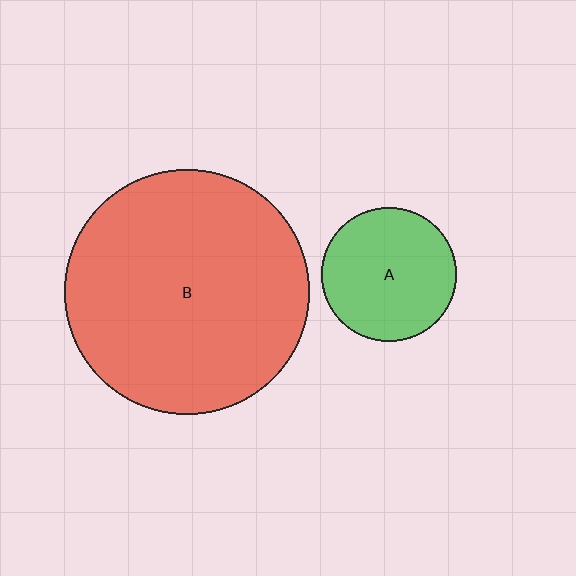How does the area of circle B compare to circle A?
Approximately 3.3 times.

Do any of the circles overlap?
No, none of the circles overlap.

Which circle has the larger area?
Circle B (red).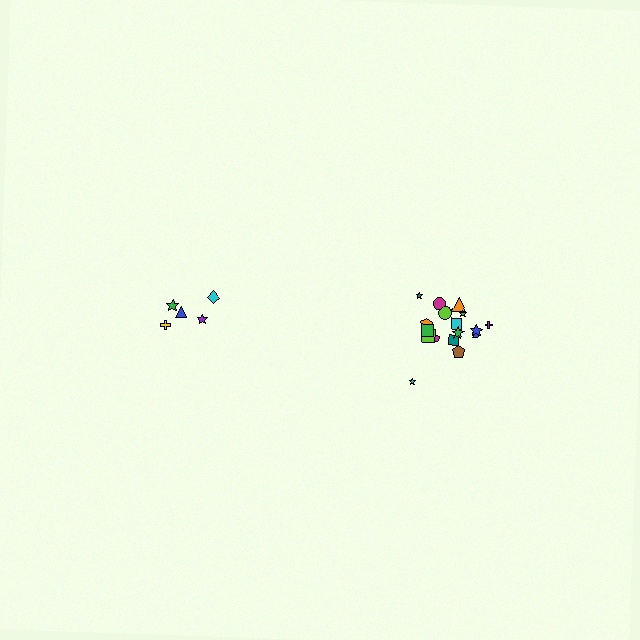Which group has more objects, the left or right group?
The right group.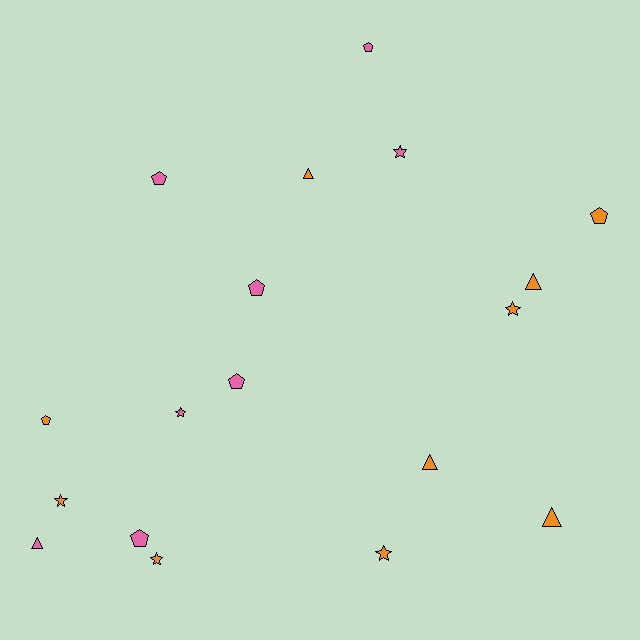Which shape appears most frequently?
Pentagon, with 7 objects.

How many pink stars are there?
There are 2 pink stars.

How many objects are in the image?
There are 18 objects.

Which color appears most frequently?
Orange, with 10 objects.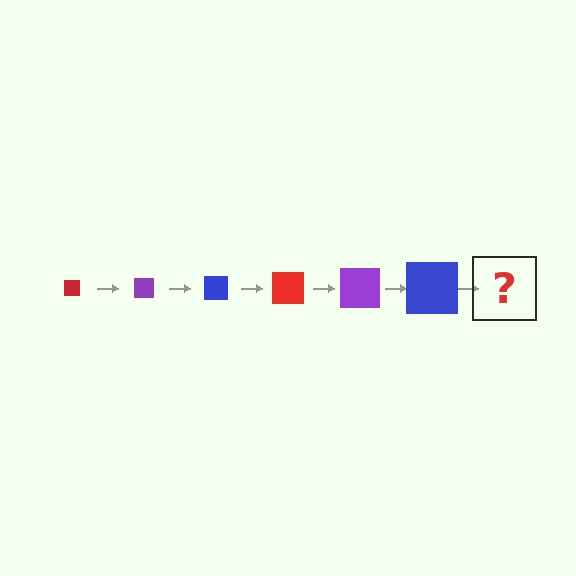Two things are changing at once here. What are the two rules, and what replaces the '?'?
The two rules are that the square grows larger each step and the color cycles through red, purple, and blue. The '?' should be a red square, larger than the previous one.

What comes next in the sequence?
The next element should be a red square, larger than the previous one.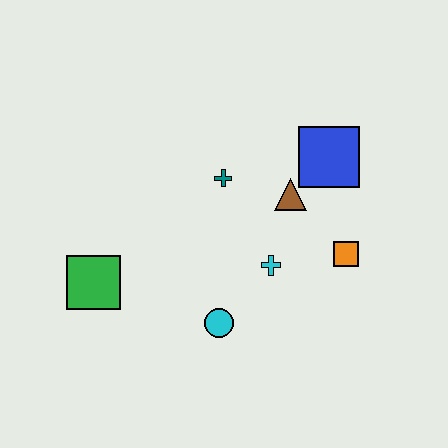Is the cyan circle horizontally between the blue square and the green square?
Yes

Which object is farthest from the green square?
The blue square is farthest from the green square.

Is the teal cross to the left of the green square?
No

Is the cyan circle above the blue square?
No